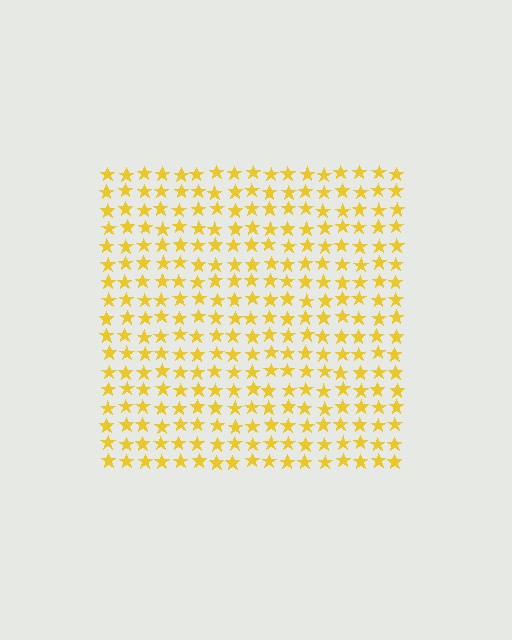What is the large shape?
The large shape is a square.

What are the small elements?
The small elements are stars.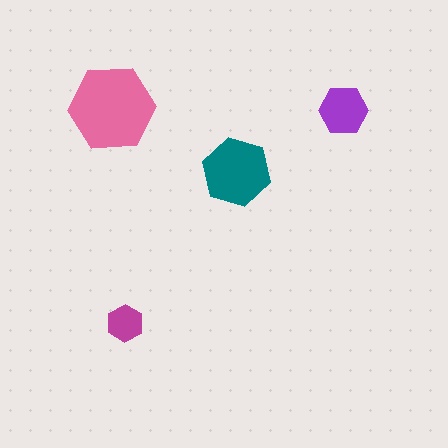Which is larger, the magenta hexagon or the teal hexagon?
The teal one.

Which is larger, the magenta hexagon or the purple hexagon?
The purple one.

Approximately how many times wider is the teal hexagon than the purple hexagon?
About 1.5 times wider.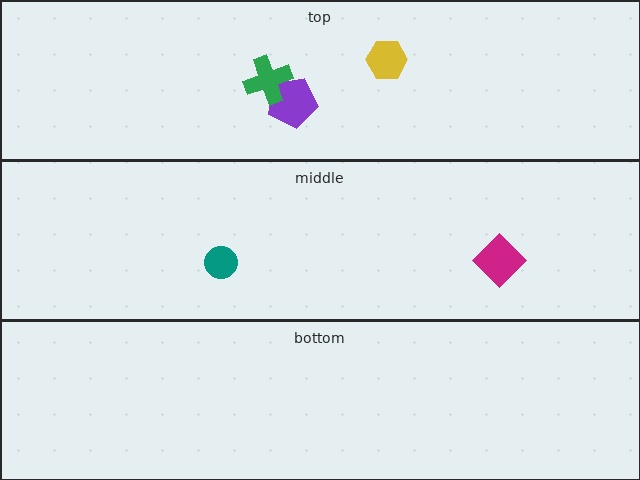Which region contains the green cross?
The top region.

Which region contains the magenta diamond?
The middle region.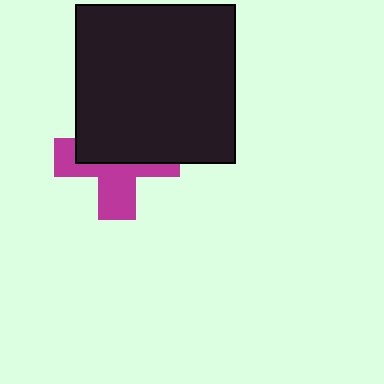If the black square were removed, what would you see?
You would see the complete magenta cross.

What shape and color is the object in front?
The object in front is a black square.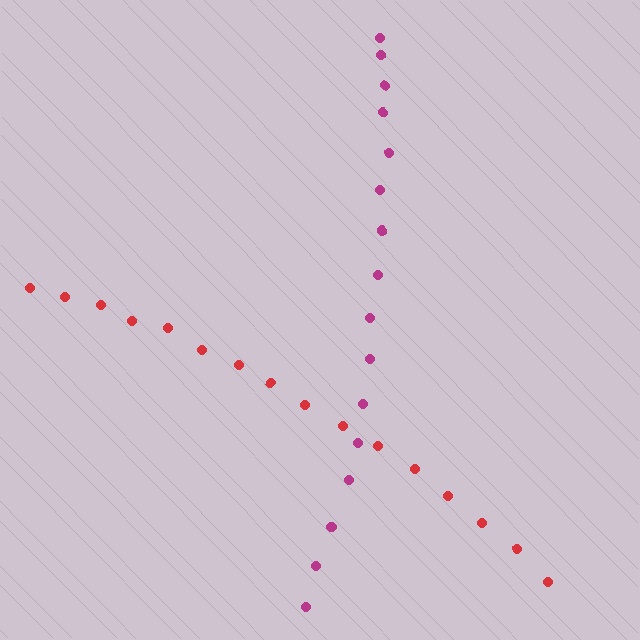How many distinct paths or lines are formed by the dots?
There are 2 distinct paths.